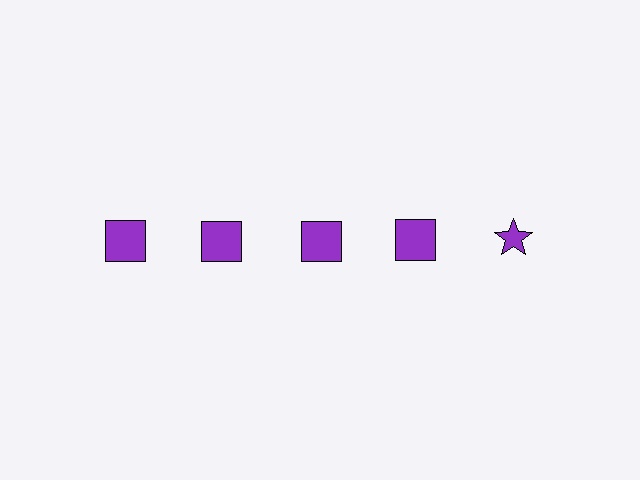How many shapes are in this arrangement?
There are 5 shapes arranged in a grid pattern.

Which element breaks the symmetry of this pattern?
The purple star in the top row, rightmost column breaks the symmetry. All other shapes are purple squares.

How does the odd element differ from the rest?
It has a different shape: star instead of square.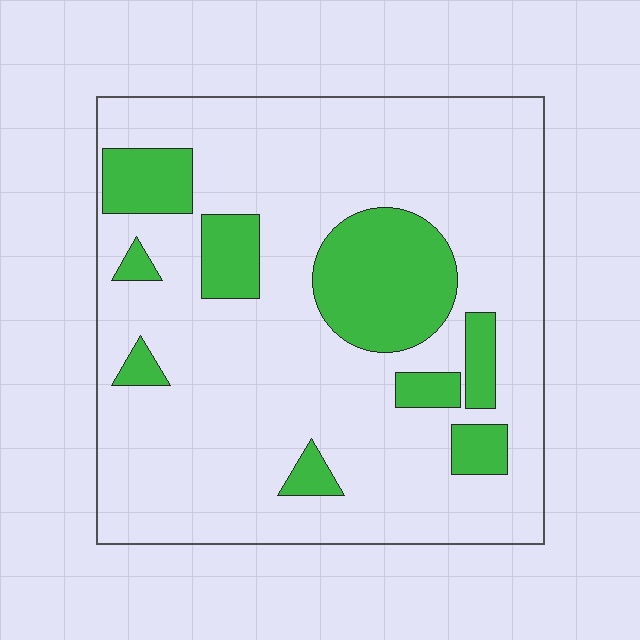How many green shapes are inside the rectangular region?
9.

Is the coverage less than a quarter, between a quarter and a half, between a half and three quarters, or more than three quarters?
Less than a quarter.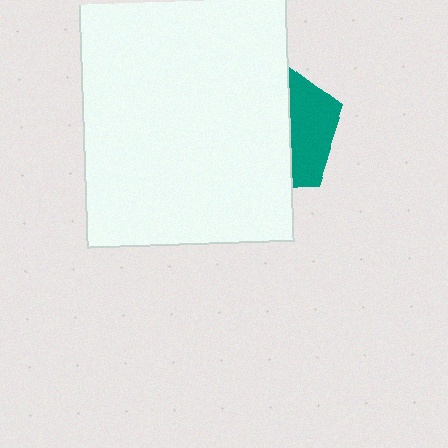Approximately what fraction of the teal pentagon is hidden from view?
Roughly 66% of the teal pentagon is hidden behind the white rectangle.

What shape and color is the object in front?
The object in front is a white rectangle.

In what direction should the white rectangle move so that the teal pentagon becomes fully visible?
The white rectangle should move left. That is the shortest direction to clear the overlap and leave the teal pentagon fully visible.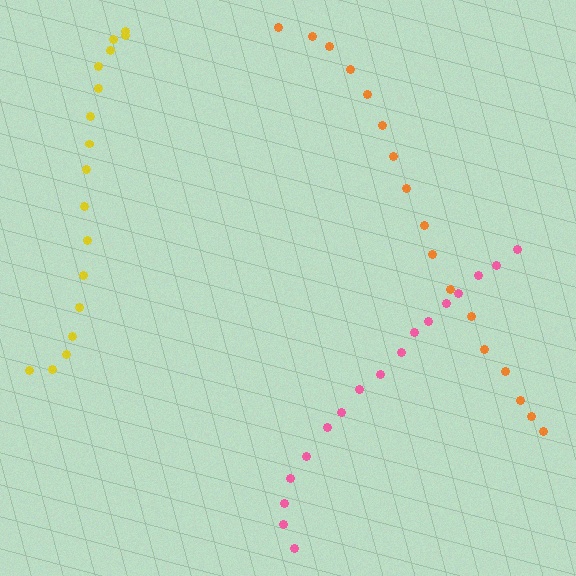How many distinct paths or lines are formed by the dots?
There are 3 distinct paths.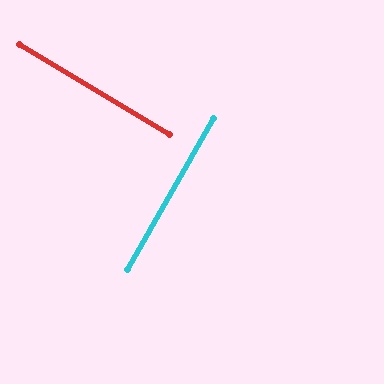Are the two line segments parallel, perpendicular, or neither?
Perpendicular — they meet at approximately 89°.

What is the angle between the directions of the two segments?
Approximately 89 degrees.